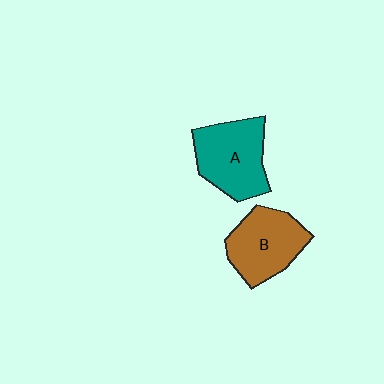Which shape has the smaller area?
Shape B (brown).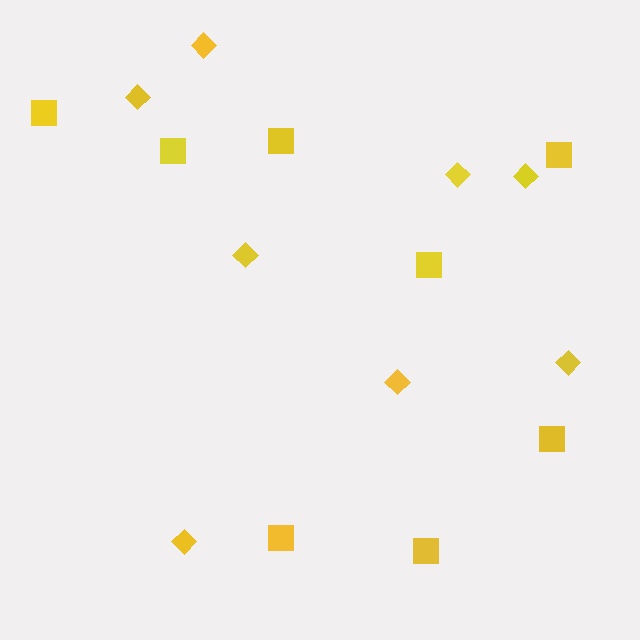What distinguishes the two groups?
There are 2 groups: one group of squares (8) and one group of diamonds (8).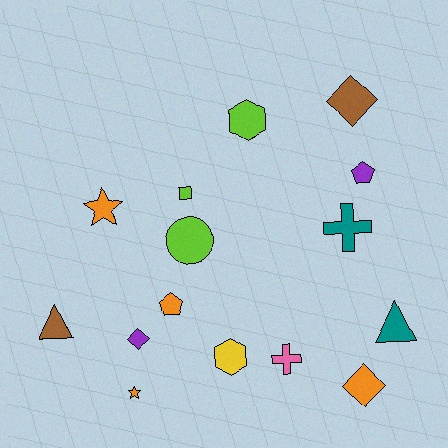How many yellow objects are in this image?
There is 1 yellow object.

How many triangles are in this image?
There are 2 triangles.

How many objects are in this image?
There are 15 objects.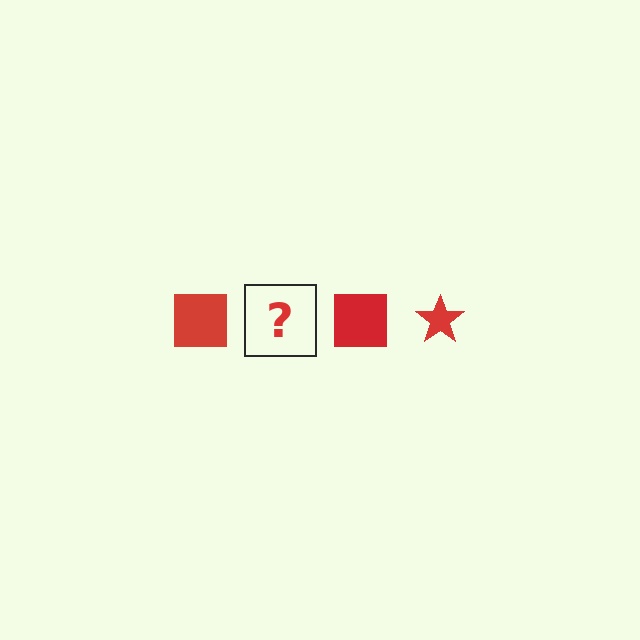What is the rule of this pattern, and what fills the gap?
The rule is that the pattern cycles through square, star shapes in red. The gap should be filled with a red star.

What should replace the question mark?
The question mark should be replaced with a red star.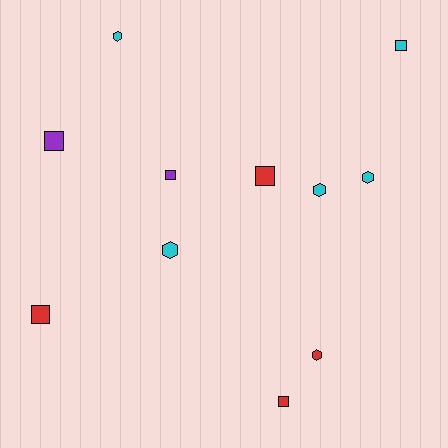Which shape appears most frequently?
Square, with 6 objects.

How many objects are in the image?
There are 11 objects.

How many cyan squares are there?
There is 1 cyan square.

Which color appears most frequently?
Cyan, with 5 objects.